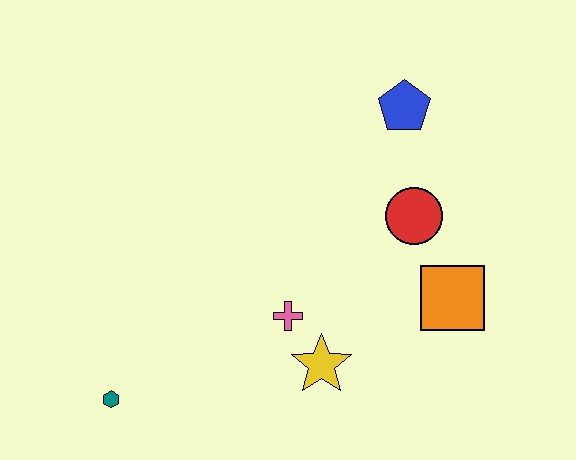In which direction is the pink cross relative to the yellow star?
The pink cross is above the yellow star.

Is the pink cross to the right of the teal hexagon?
Yes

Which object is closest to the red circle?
The orange square is closest to the red circle.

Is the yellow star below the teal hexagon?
No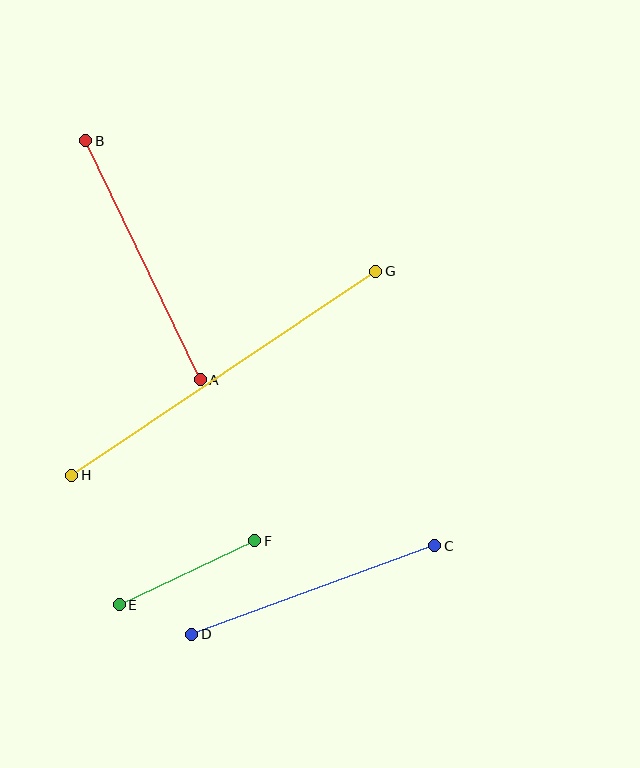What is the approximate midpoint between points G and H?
The midpoint is at approximately (224, 373) pixels.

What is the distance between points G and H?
The distance is approximately 366 pixels.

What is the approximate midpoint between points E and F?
The midpoint is at approximately (187, 573) pixels.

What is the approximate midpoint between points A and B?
The midpoint is at approximately (143, 260) pixels.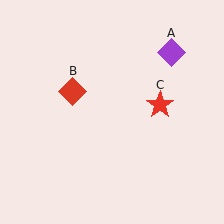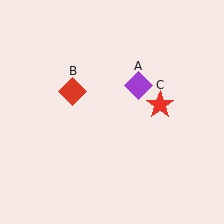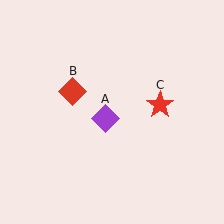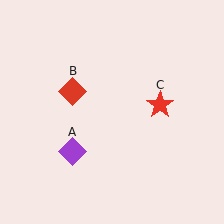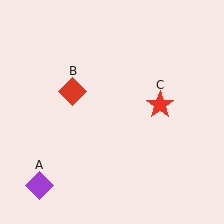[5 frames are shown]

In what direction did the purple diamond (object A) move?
The purple diamond (object A) moved down and to the left.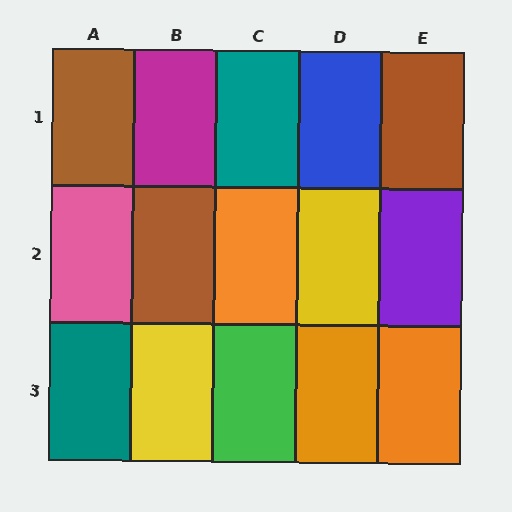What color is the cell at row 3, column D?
Orange.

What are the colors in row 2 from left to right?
Pink, brown, orange, yellow, purple.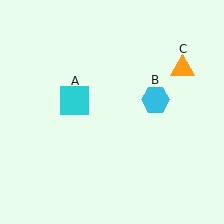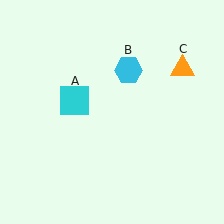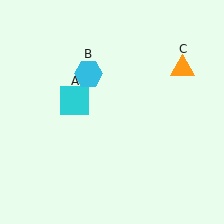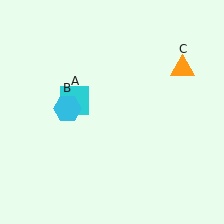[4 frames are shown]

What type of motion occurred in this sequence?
The cyan hexagon (object B) rotated counterclockwise around the center of the scene.